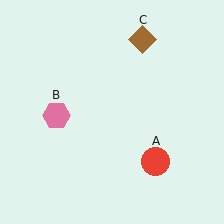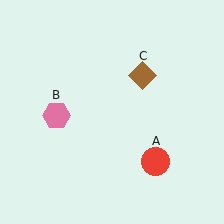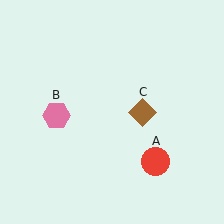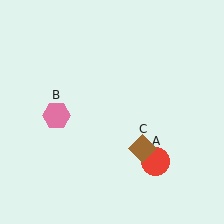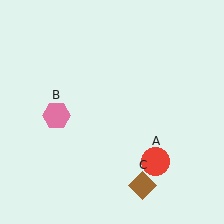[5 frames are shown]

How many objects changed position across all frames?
1 object changed position: brown diamond (object C).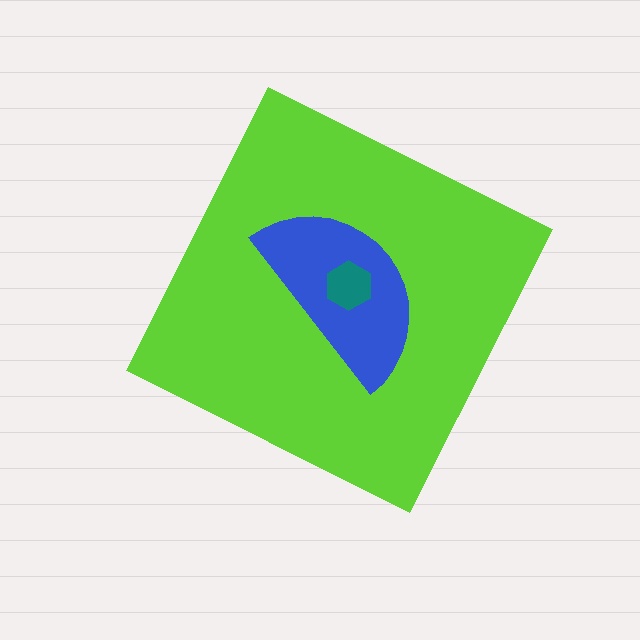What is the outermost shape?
The lime diamond.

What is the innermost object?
The teal hexagon.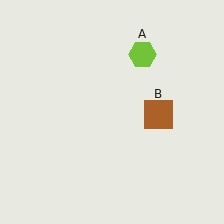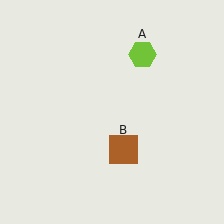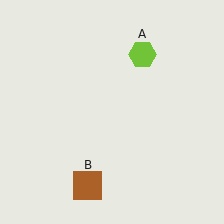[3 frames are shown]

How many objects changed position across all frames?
1 object changed position: brown square (object B).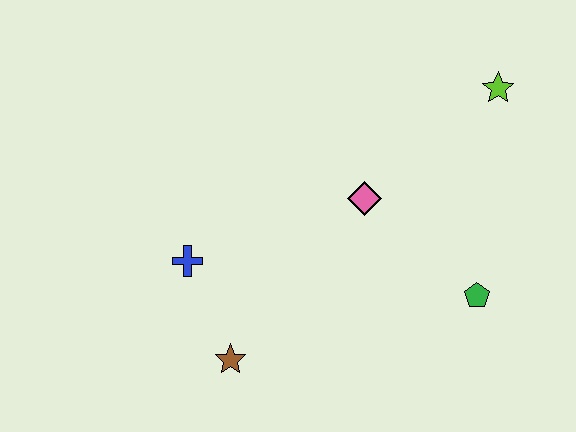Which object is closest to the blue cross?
The brown star is closest to the blue cross.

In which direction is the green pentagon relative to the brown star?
The green pentagon is to the right of the brown star.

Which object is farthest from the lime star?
The brown star is farthest from the lime star.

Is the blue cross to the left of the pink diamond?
Yes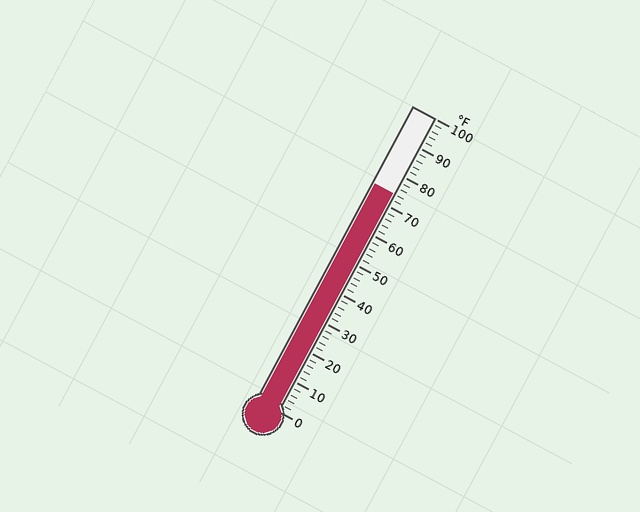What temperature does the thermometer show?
The thermometer shows approximately 74°F.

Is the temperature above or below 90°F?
The temperature is below 90°F.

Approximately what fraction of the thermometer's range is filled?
The thermometer is filled to approximately 75% of its range.